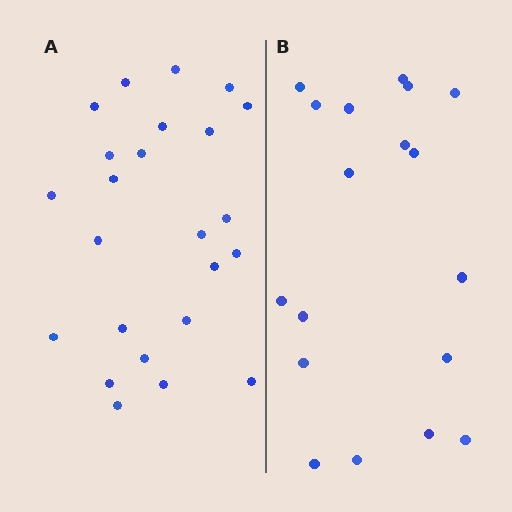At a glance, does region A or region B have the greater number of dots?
Region A (the left region) has more dots.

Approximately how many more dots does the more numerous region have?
Region A has about 6 more dots than region B.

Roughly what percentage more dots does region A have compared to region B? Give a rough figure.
About 35% more.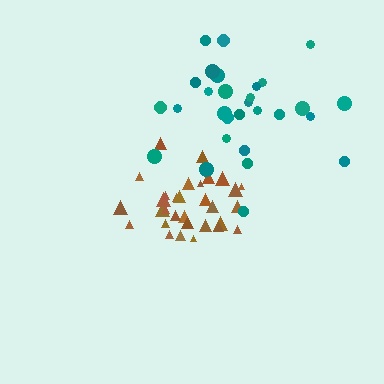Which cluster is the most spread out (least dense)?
Teal.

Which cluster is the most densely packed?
Brown.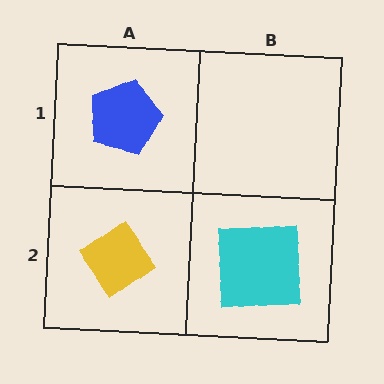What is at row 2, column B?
A cyan square.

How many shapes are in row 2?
2 shapes.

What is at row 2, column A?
A yellow diamond.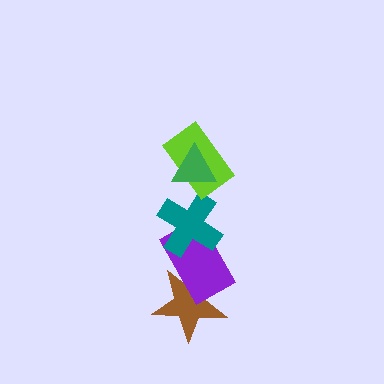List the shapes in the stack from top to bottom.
From top to bottom: the green triangle, the lime rectangle, the teal cross, the purple rectangle, the brown star.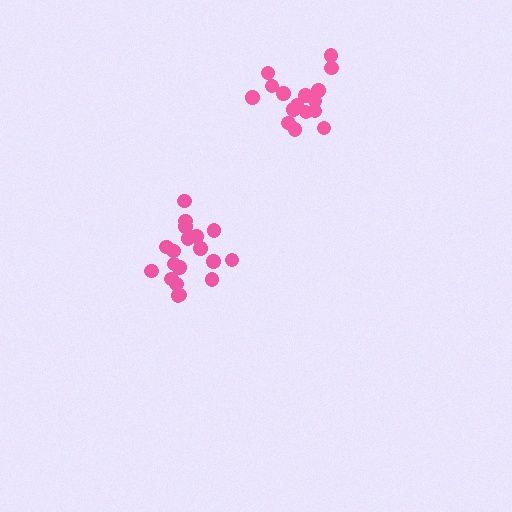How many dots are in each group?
Group 1: 19 dots, Group 2: 16 dots (35 total).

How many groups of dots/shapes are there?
There are 2 groups.